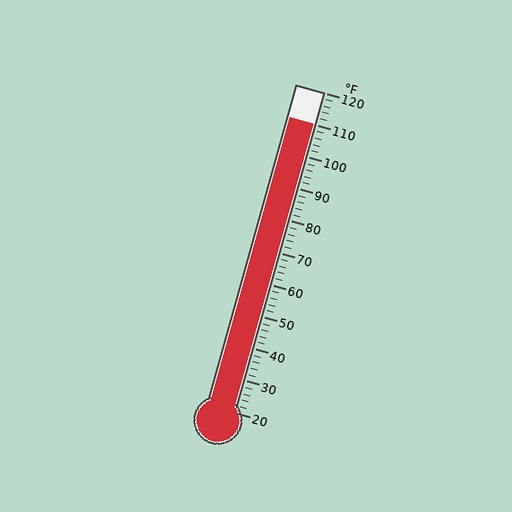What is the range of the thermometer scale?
The thermometer scale ranges from 20°F to 120°F.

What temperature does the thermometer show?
The thermometer shows approximately 110°F.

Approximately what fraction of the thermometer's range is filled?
The thermometer is filled to approximately 90% of its range.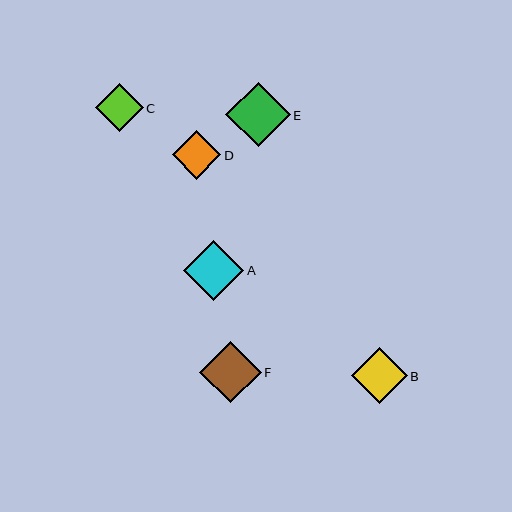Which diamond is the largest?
Diamond E is the largest with a size of approximately 65 pixels.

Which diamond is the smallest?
Diamond C is the smallest with a size of approximately 48 pixels.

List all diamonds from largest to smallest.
From largest to smallest: E, F, A, B, D, C.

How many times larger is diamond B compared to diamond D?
Diamond B is approximately 1.1 times the size of diamond D.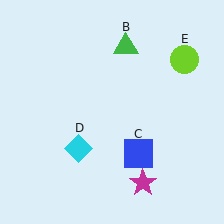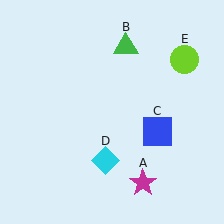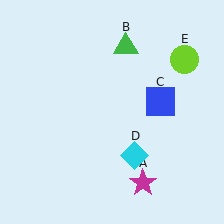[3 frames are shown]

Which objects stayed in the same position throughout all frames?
Magenta star (object A) and green triangle (object B) and lime circle (object E) remained stationary.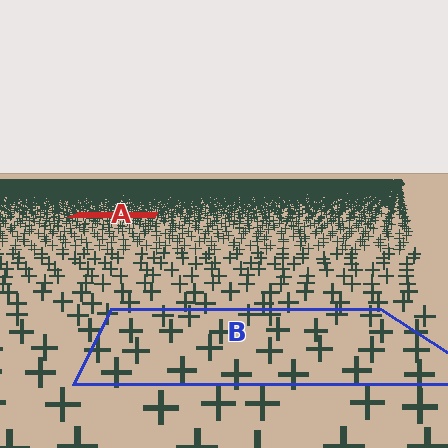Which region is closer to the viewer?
Region B is closer. The texture elements there are larger and more spread out.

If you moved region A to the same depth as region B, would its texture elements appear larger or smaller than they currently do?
They would appear larger. At a closer depth, the same texture elements are projected at a bigger on-screen size.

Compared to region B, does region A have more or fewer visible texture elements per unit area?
Region A has more texture elements per unit area — they are packed more densely because it is farther away.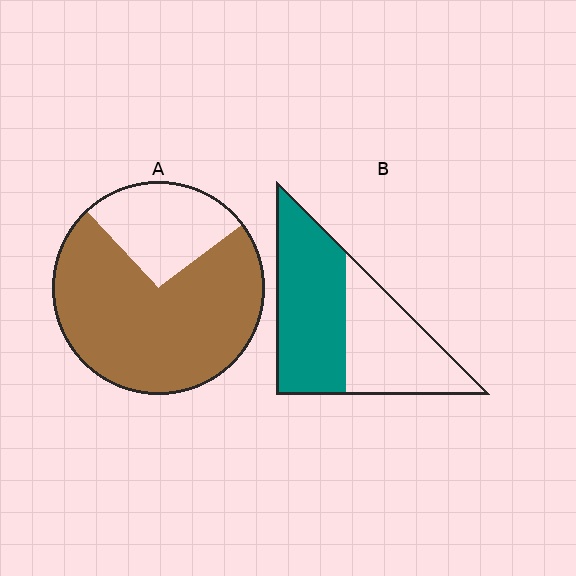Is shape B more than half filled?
Yes.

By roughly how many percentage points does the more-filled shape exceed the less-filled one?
By roughly 20 percentage points (A over B).